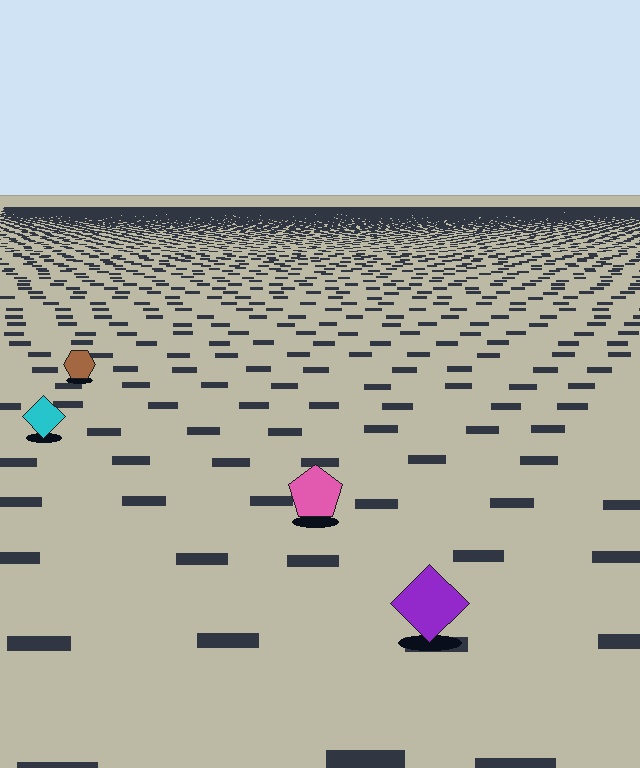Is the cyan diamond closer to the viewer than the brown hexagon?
Yes. The cyan diamond is closer — you can tell from the texture gradient: the ground texture is coarser near it.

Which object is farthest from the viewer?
The brown hexagon is farthest from the viewer. It appears smaller and the ground texture around it is denser.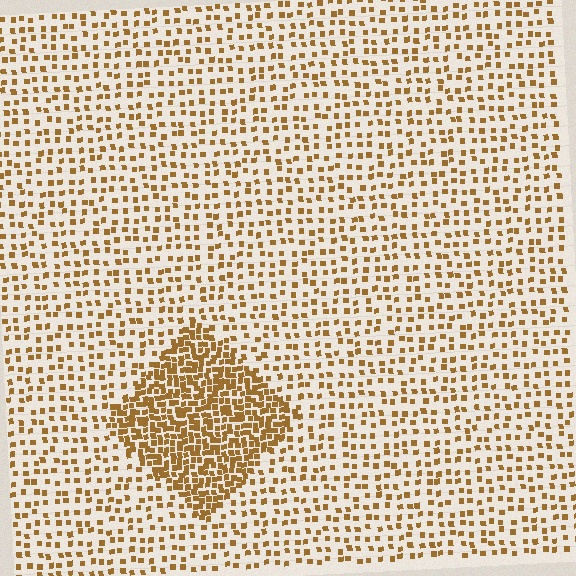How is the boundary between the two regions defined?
The boundary is defined by a change in element density (approximately 2.6x ratio). All elements are the same color, size, and shape.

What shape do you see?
I see a diamond.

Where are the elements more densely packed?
The elements are more densely packed inside the diamond boundary.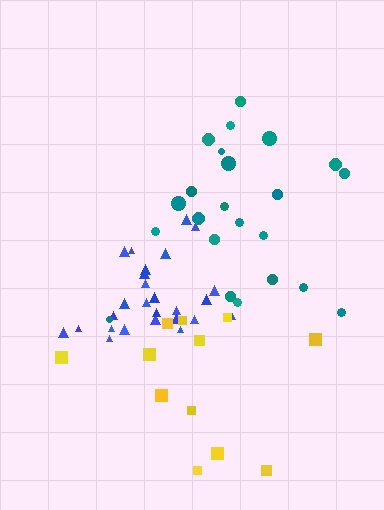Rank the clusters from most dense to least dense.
blue, teal, yellow.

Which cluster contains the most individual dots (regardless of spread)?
Blue (26).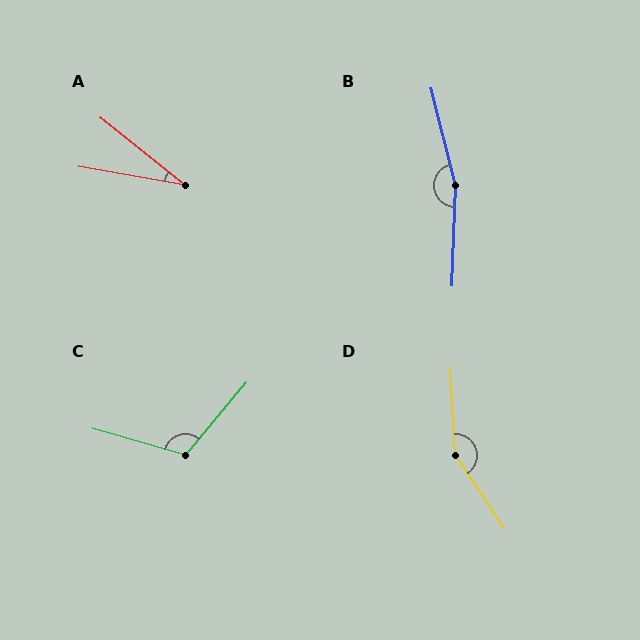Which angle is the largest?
B, at approximately 164 degrees.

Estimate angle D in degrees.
Approximately 149 degrees.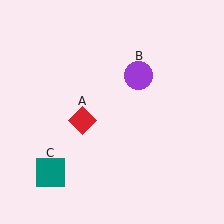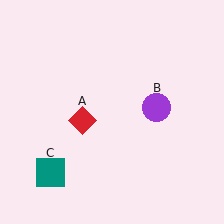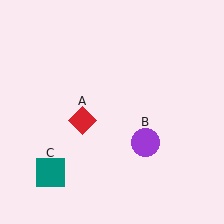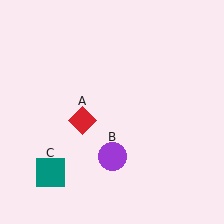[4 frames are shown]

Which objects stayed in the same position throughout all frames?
Red diamond (object A) and teal square (object C) remained stationary.